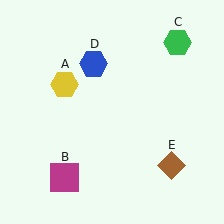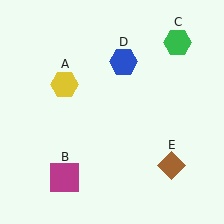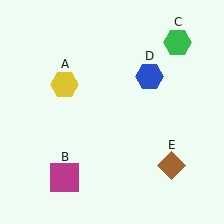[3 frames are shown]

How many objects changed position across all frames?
1 object changed position: blue hexagon (object D).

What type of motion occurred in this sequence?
The blue hexagon (object D) rotated clockwise around the center of the scene.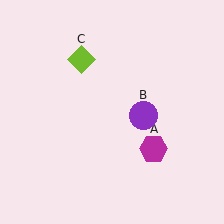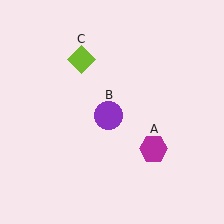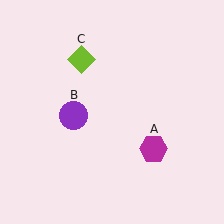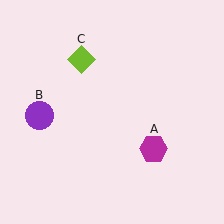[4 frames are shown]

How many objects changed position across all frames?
1 object changed position: purple circle (object B).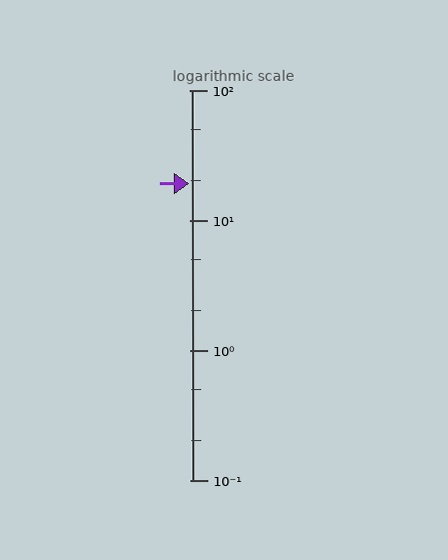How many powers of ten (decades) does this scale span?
The scale spans 3 decades, from 0.1 to 100.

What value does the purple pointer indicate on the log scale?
The pointer indicates approximately 19.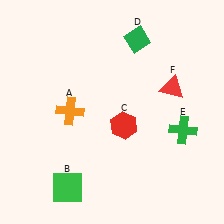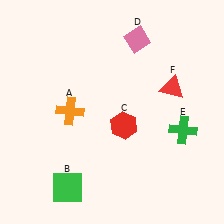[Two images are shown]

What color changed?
The diamond (D) changed from green in Image 1 to pink in Image 2.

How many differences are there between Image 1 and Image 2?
There is 1 difference between the two images.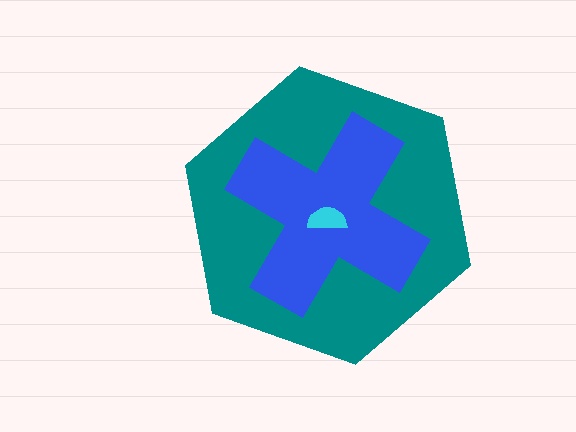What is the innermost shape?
The cyan semicircle.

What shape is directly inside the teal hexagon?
The blue cross.